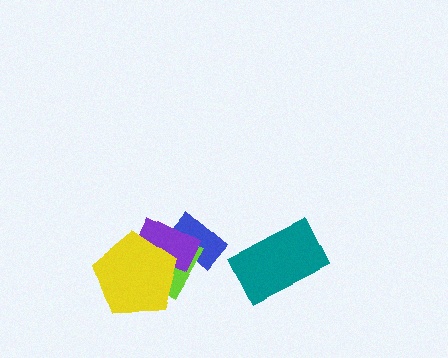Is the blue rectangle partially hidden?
Yes, it is partially covered by another shape.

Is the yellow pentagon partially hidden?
No, no other shape covers it.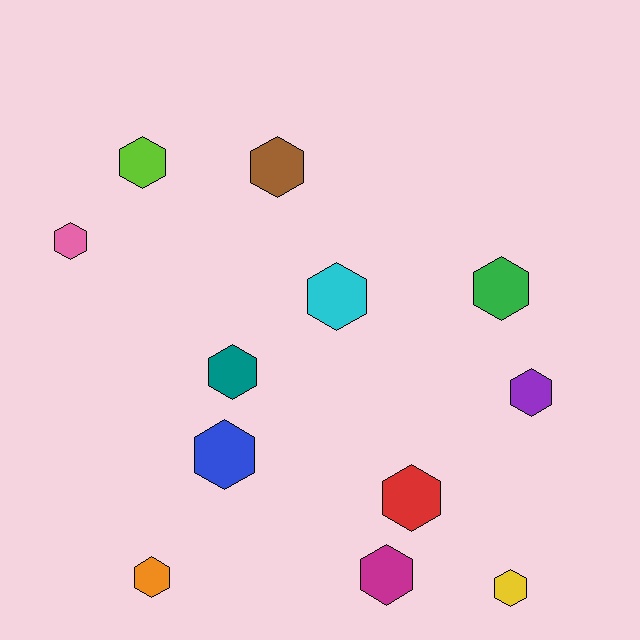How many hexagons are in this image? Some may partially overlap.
There are 12 hexagons.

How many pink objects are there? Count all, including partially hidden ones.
There is 1 pink object.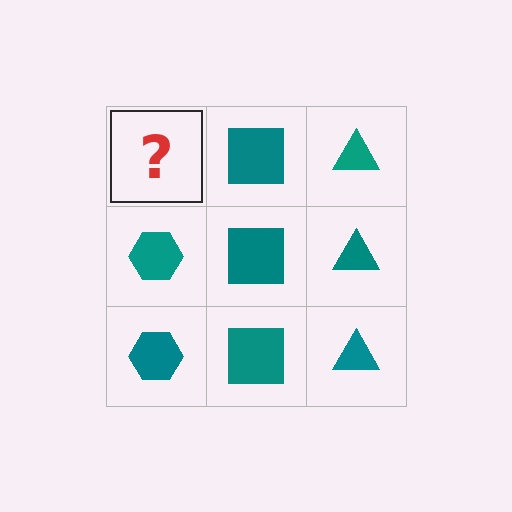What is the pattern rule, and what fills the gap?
The rule is that each column has a consistent shape. The gap should be filled with a teal hexagon.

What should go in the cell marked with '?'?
The missing cell should contain a teal hexagon.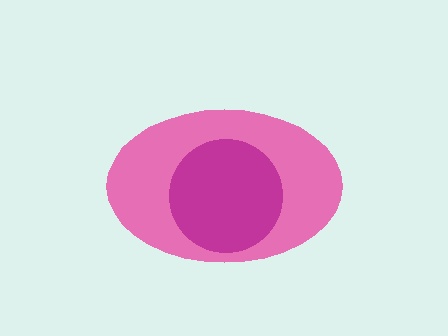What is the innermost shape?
The magenta circle.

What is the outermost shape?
The pink ellipse.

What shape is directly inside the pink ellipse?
The magenta circle.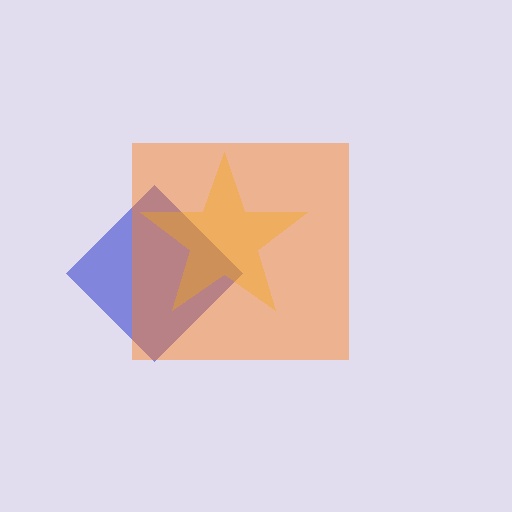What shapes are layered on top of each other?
The layered shapes are: a blue diamond, a yellow star, an orange square.